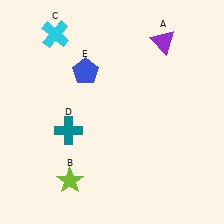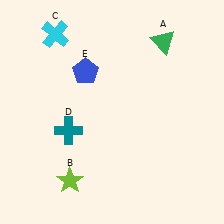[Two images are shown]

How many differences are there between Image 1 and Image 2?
There is 1 difference between the two images.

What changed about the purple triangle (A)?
In Image 1, A is purple. In Image 2, it changed to green.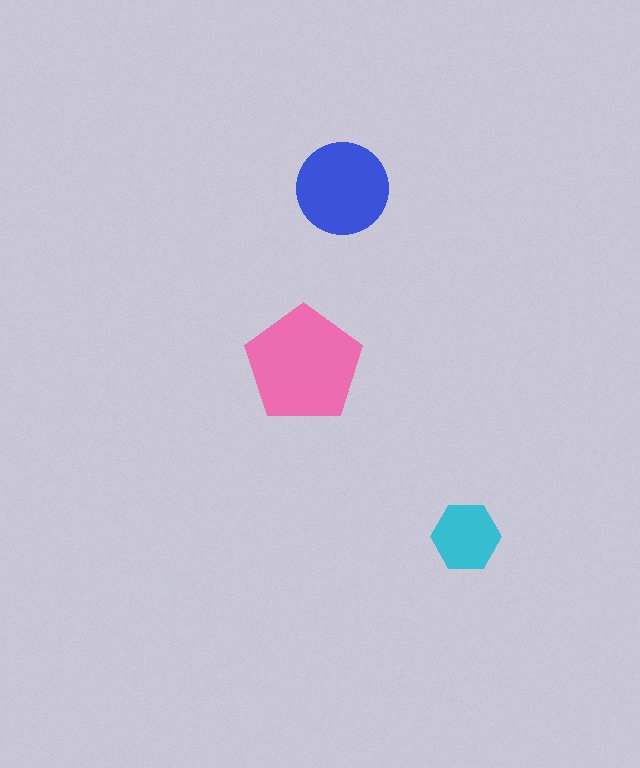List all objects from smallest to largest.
The cyan hexagon, the blue circle, the pink pentagon.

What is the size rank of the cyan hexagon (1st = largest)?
3rd.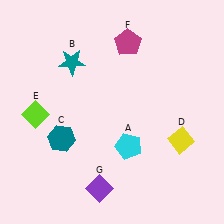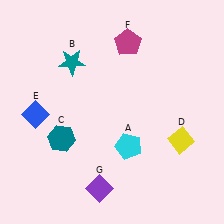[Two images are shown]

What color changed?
The diamond (E) changed from lime in Image 1 to blue in Image 2.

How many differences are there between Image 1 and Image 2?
There is 1 difference between the two images.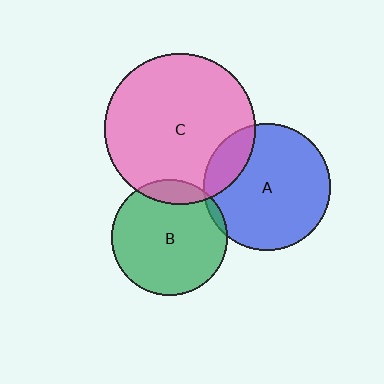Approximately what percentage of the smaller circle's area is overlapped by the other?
Approximately 5%.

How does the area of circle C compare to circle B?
Approximately 1.7 times.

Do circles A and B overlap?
Yes.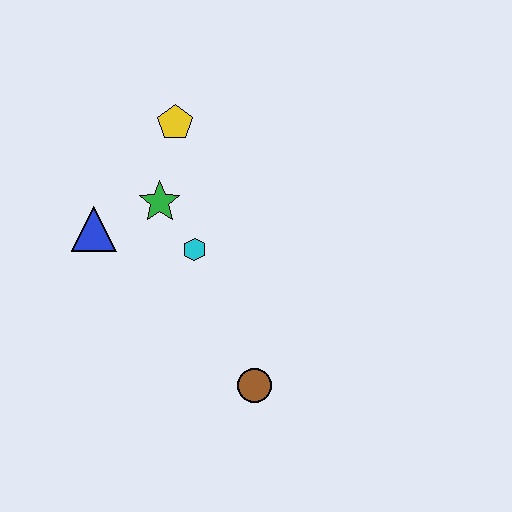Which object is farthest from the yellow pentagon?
The brown circle is farthest from the yellow pentagon.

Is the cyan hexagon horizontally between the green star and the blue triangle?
No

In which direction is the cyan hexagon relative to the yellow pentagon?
The cyan hexagon is below the yellow pentagon.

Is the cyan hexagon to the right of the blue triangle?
Yes